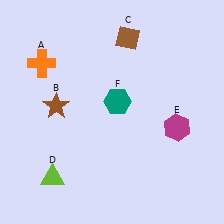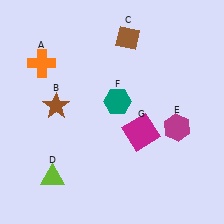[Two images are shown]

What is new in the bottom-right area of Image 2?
A magenta square (G) was added in the bottom-right area of Image 2.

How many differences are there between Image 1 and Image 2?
There is 1 difference between the two images.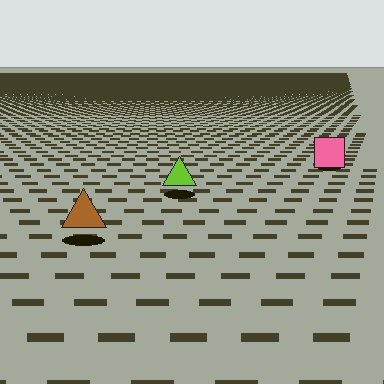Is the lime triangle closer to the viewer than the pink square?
Yes. The lime triangle is closer — you can tell from the texture gradient: the ground texture is coarser near it.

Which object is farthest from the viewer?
The pink square is farthest from the viewer. It appears smaller and the ground texture around it is denser.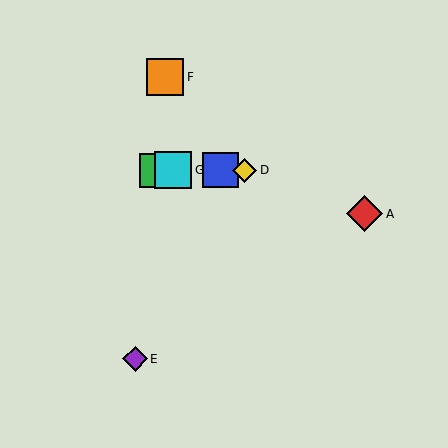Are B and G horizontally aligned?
Yes, both are at y≈170.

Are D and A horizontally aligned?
No, D is at y≈170 and A is at y≈214.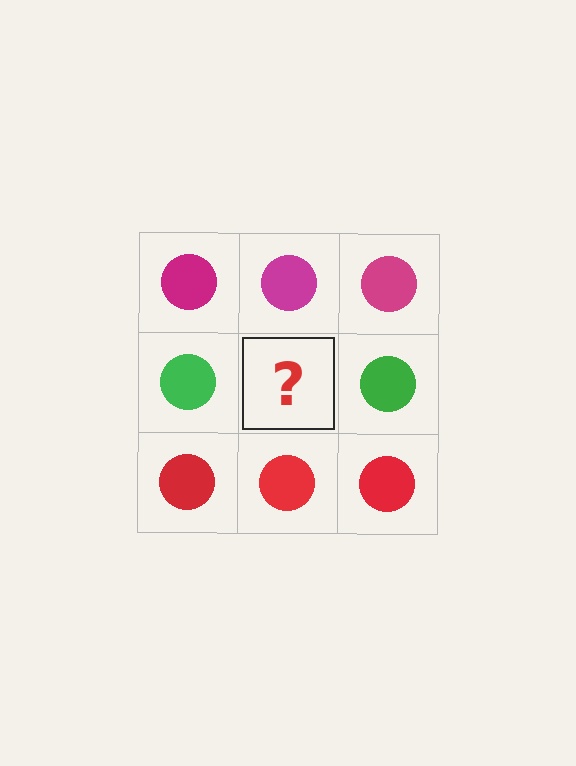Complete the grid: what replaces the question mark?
The question mark should be replaced with a green circle.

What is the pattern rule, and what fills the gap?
The rule is that each row has a consistent color. The gap should be filled with a green circle.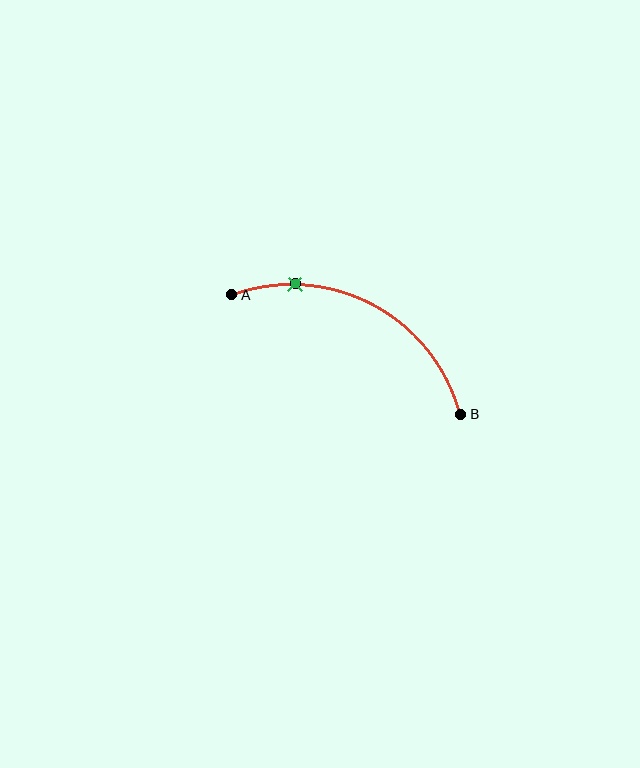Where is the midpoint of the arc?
The arc midpoint is the point on the curve farthest from the straight line joining A and B. It sits above that line.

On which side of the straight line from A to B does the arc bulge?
The arc bulges above the straight line connecting A and B.